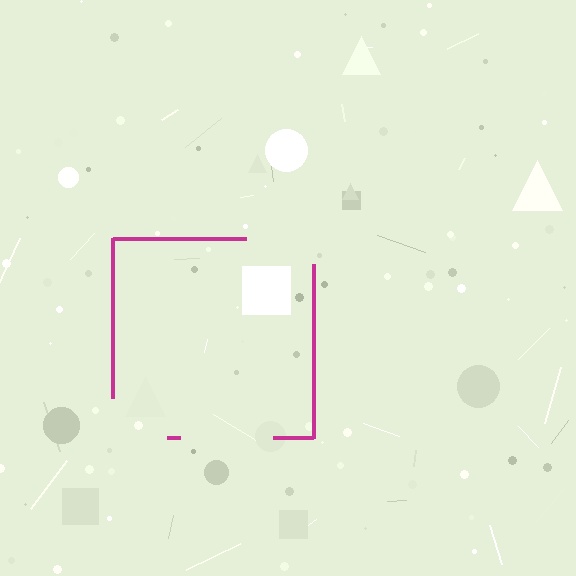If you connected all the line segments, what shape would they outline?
They would outline a square.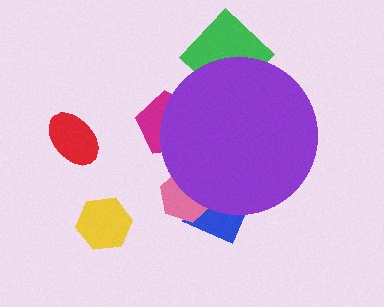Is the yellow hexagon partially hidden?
No, the yellow hexagon is fully visible.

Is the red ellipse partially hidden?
No, the red ellipse is fully visible.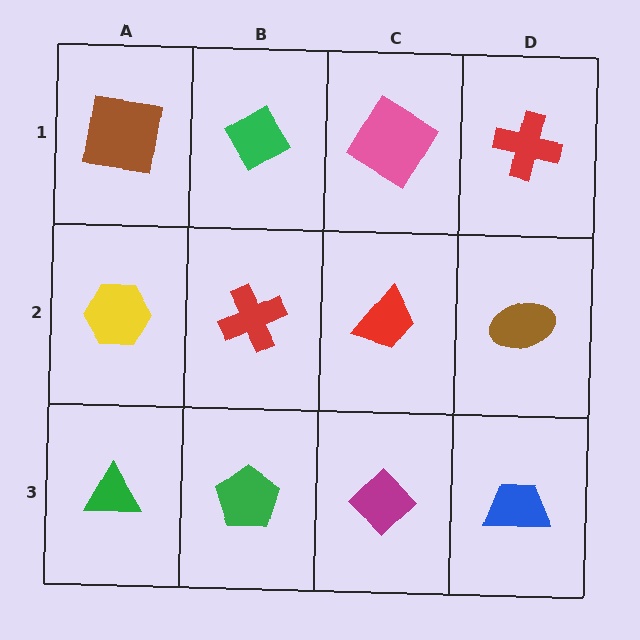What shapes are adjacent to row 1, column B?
A red cross (row 2, column B), a brown square (row 1, column A), a pink diamond (row 1, column C).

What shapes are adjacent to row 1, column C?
A red trapezoid (row 2, column C), a green diamond (row 1, column B), a red cross (row 1, column D).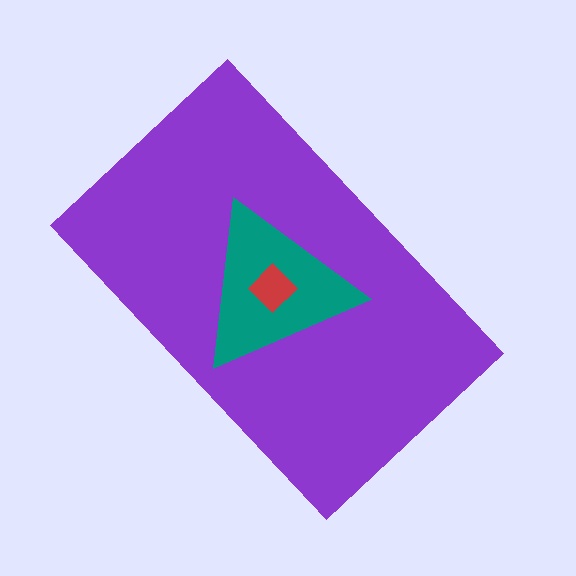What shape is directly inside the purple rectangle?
The teal triangle.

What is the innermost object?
The red diamond.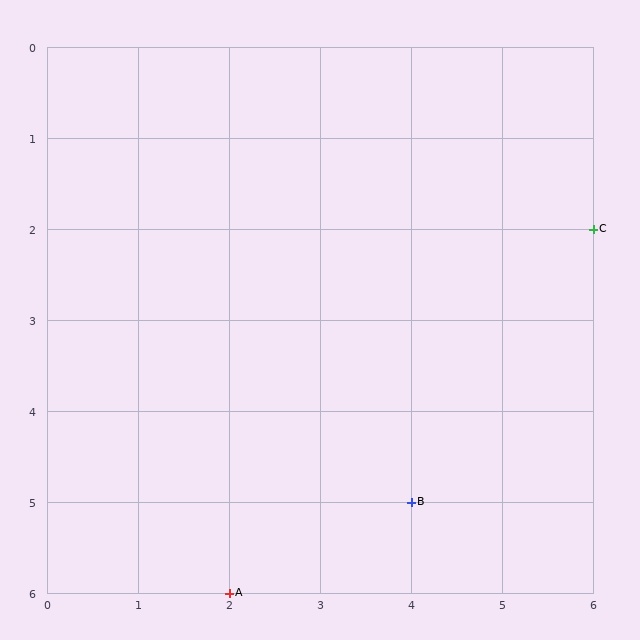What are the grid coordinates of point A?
Point A is at grid coordinates (2, 6).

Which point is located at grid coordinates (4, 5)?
Point B is at (4, 5).